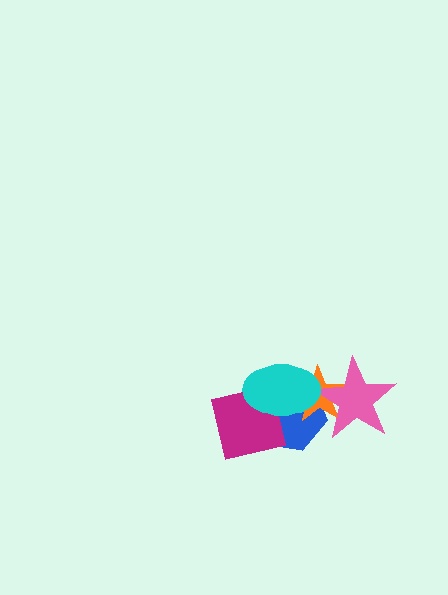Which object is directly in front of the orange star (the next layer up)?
The pink star is directly in front of the orange star.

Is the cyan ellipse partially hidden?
No, no other shape covers it.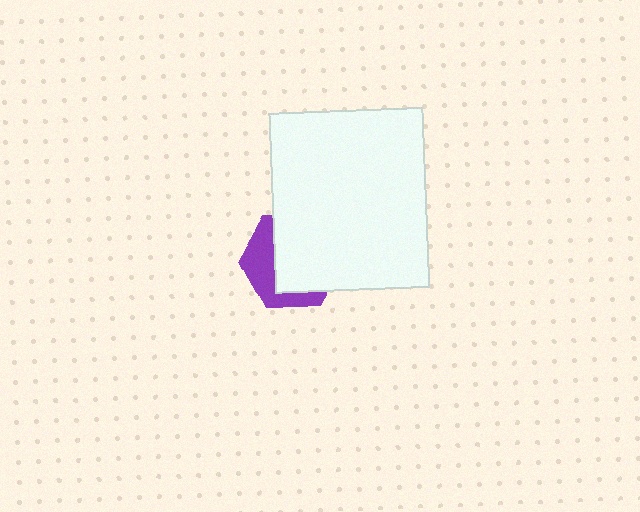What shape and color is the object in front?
The object in front is a white rectangle.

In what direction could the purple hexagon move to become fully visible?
The purple hexagon could move toward the lower-left. That would shift it out from behind the white rectangle entirely.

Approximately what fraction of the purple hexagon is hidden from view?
Roughly 63% of the purple hexagon is hidden behind the white rectangle.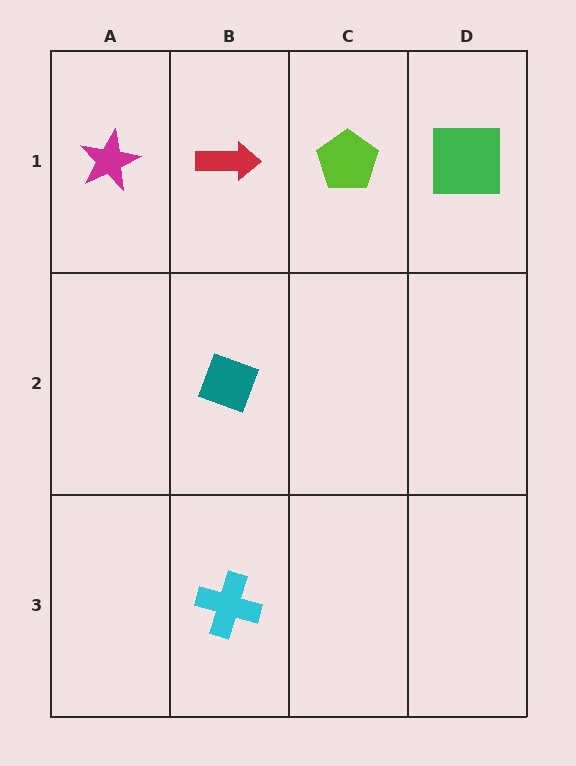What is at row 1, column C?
A lime pentagon.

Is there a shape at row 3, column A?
No, that cell is empty.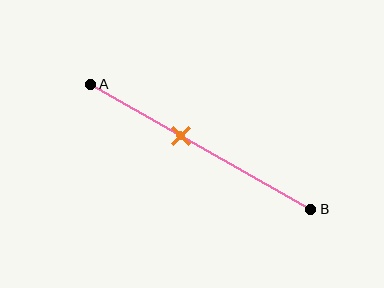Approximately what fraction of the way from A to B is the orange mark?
The orange mark is approximately 40% of the way from A to B.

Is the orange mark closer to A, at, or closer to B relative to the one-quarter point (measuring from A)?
The orange mark is closer to point B than the one-quarter point of segment AB.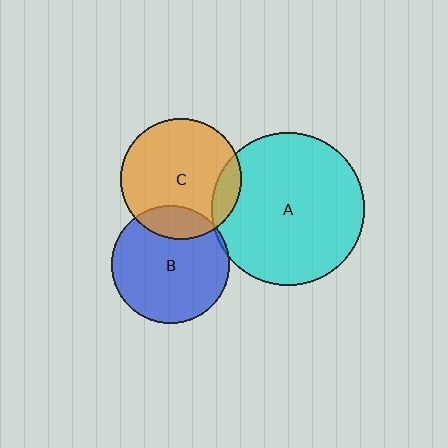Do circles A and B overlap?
Yes.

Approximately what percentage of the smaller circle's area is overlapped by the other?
Approximately 5%.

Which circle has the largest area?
Circle A (cyan).